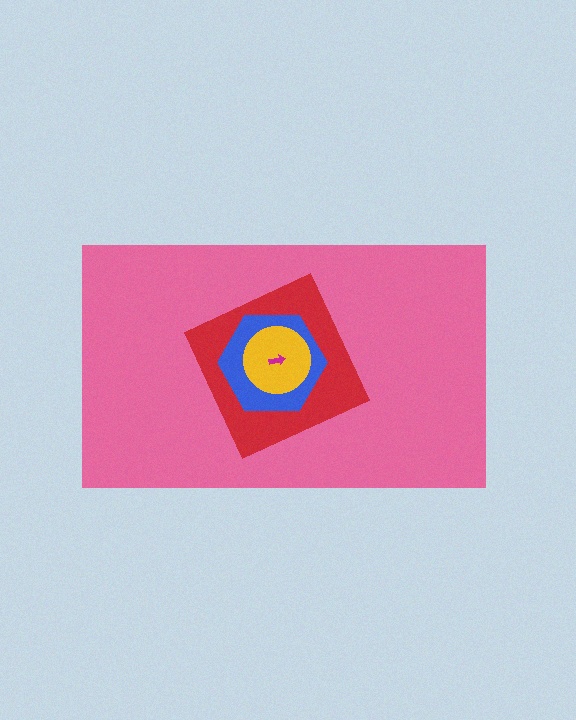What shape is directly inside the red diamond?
The blue hexagon.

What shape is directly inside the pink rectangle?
The red diamond.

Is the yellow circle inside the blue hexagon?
Yes.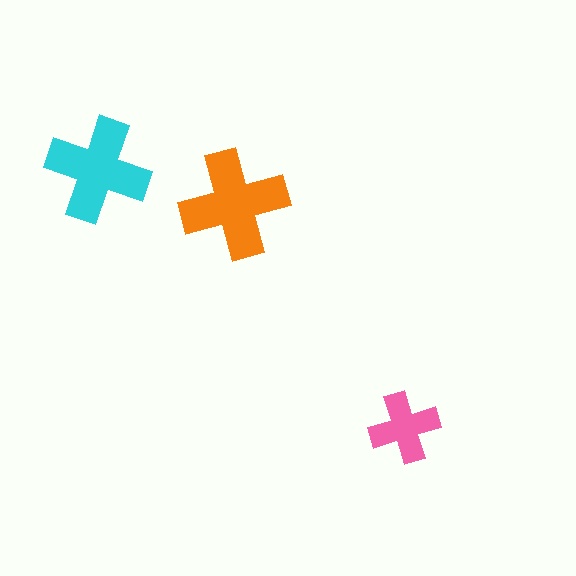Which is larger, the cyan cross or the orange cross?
The orange one.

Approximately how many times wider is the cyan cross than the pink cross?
About 1.5 times wider.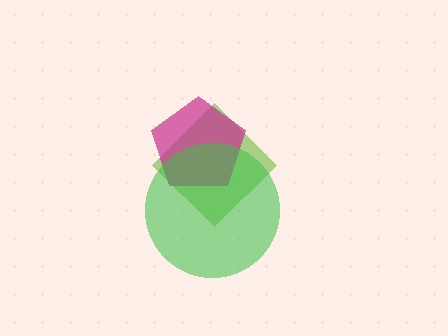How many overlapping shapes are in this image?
There are 3 overlapping shapes in the image.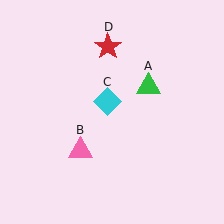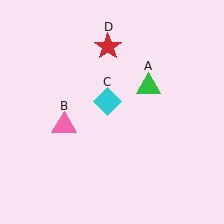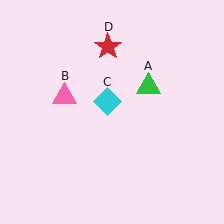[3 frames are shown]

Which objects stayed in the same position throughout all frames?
Green triangle (object A) and cyan diamond (object C) and red star (object D) remained stationary.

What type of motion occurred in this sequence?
The pink triangle (object B) rotated clockwise around the center of the scene.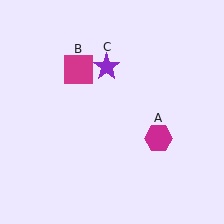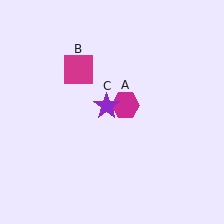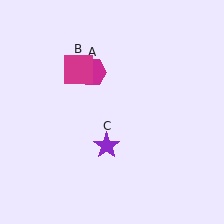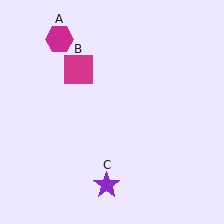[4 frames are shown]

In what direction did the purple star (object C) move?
The purple star (object C) moved down.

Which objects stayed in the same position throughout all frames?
Magenta square (object B) remained stationary.